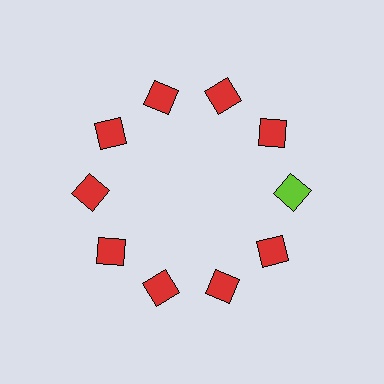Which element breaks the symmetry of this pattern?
The lime square at roughly the 3 o'clock position breaks the symmetry. All other shapes are red squares.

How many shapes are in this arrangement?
There are 10 shapes arranged in a ring pattern.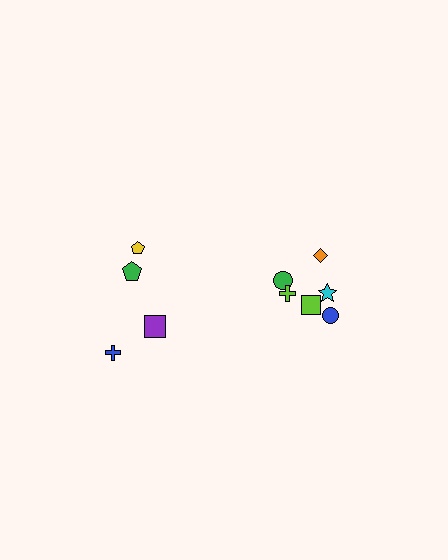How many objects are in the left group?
There are 4 objects.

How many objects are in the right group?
There are 6 objects.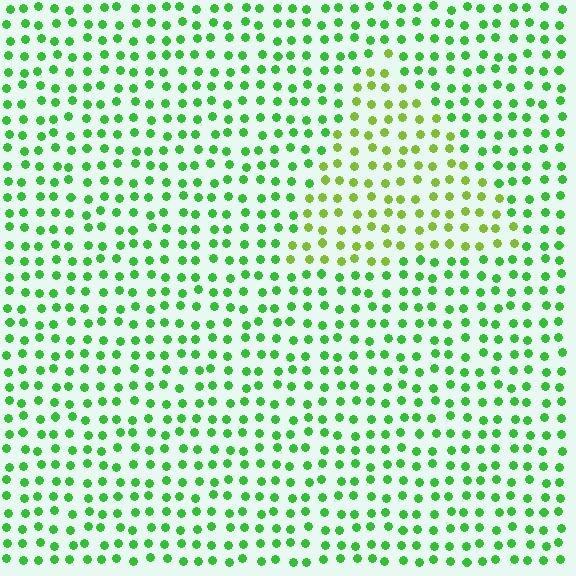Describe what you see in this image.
The image is filled with small green elements in a uniform arrangement. A triangle-shaped region is visible where the elements are tinted to a slightly different hue, forming a subtle color boundary.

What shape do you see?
I see a triangle.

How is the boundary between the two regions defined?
The boundary is defined purely by a slight shift in hue (about 33 degrees). Spacing, size, and orientation are identical on both sides.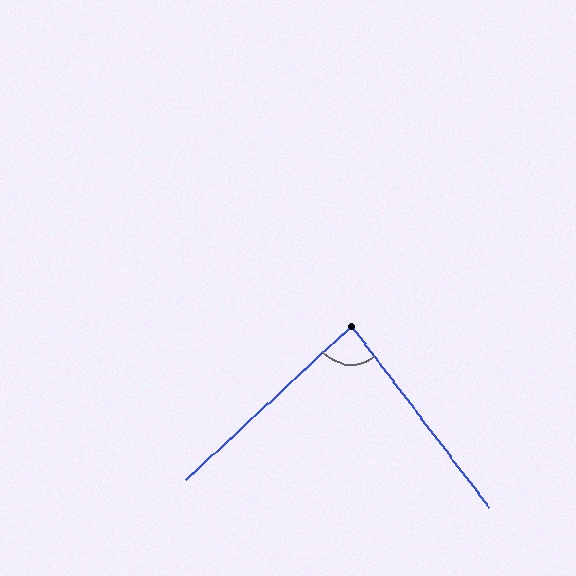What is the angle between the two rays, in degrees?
Approximately 84 degrees.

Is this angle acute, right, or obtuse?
It is acute.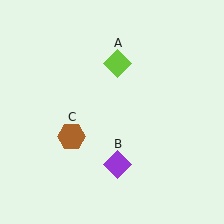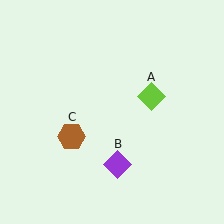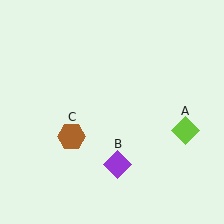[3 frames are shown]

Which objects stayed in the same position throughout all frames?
Purple diamond (object B) and brown hexagon (object C) remained stationary.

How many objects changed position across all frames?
1 object changed position: lime diamond (object A).